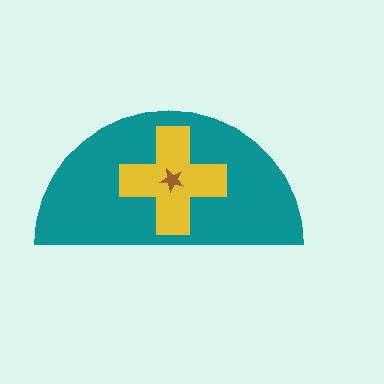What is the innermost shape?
The brown star.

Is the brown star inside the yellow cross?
Yes.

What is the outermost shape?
The teal semicircle.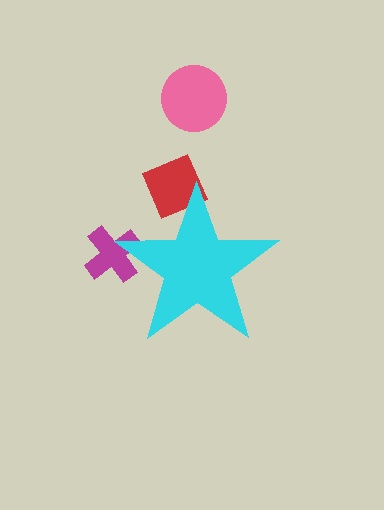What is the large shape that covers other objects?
A cyan star.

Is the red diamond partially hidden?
Yes, the red diamond is partially hidden behind the cyan star.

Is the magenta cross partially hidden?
Yes, the magenta cross is partially hidden behind the cyan star.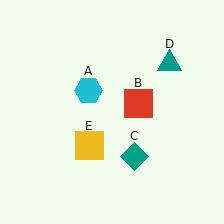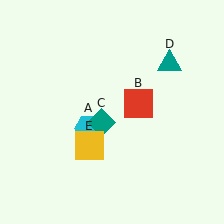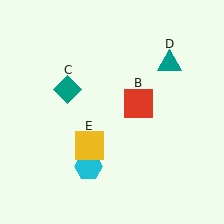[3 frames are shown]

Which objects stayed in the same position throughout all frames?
Red square (object B) and teal triangle (object D) and yellow square (object E) remained stationary.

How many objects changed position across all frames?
2 objects changed position: cyan hexagon (object A), teal diamond (object C).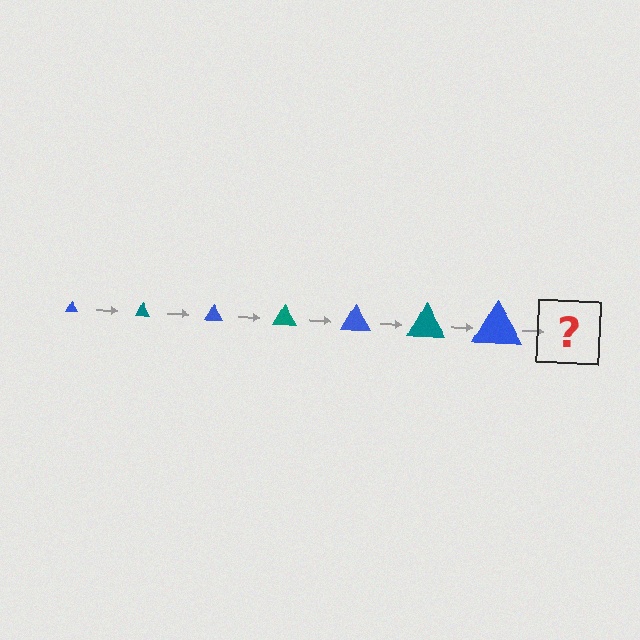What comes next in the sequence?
The next element should be a teal triangle, larger than the previous one.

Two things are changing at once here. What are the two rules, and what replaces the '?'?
The two rules are that the triangle grows larger each step and the color cycles through blue and teal. The '?' should be a teal triangle, larger than the previous one.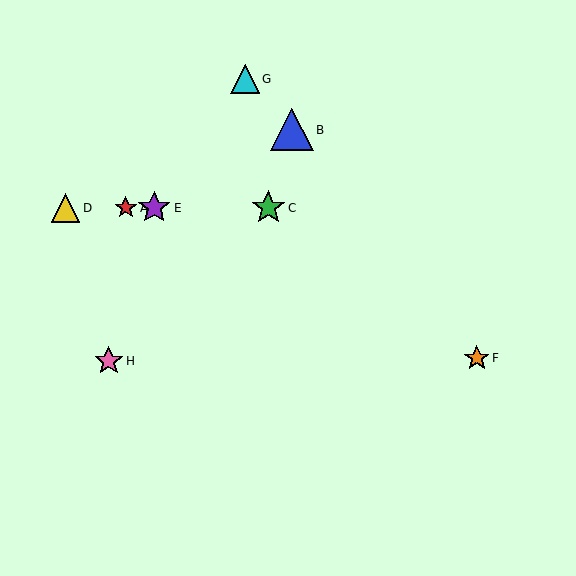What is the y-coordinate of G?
Object G is at y≈79.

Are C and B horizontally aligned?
No, C is at y≈208 and B is at y≈130.